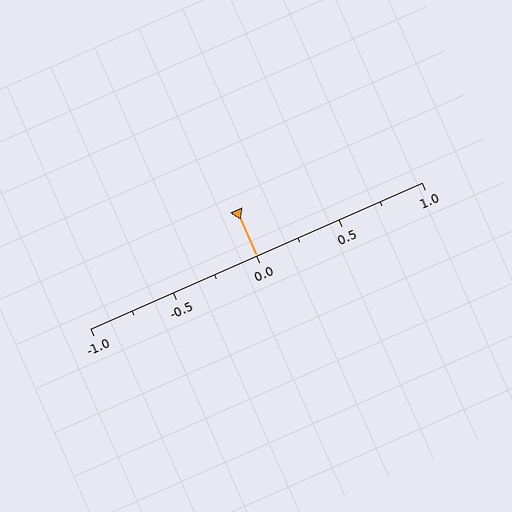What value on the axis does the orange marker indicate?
The marker indicates approximately 0.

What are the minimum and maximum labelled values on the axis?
The axis runs from -1.0 to 1.0.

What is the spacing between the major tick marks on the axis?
The major ticks are spaced 0.5 apart.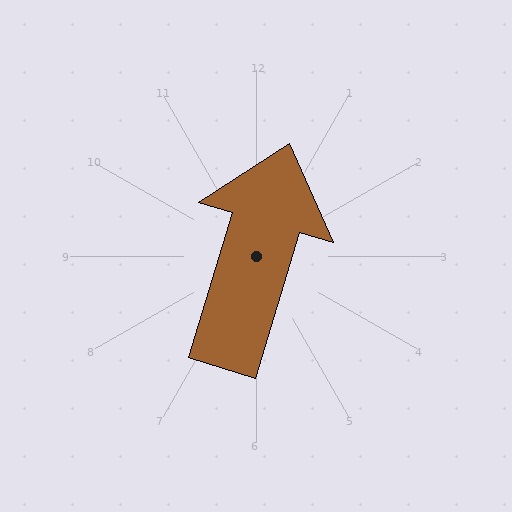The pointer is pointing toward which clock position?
Roughly 1 o'clock.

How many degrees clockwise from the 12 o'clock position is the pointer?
Approximately 17 degrees.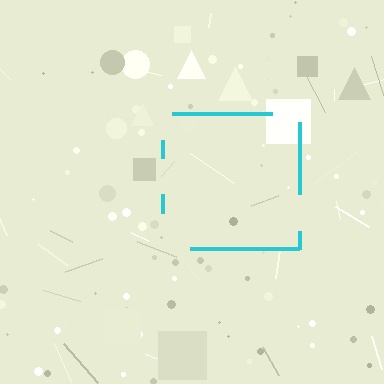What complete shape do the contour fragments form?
The contour fragments form a square.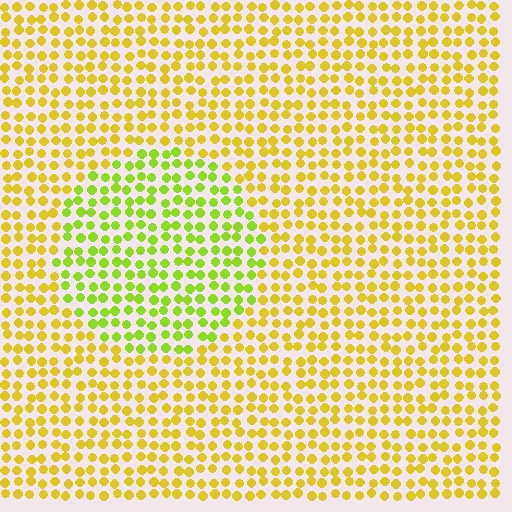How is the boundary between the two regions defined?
The boundary is defined purely by a slight shift in hue (about 32 degrees). Spacing, size, and orientation are identical on both sides.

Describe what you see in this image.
The image is filled with small yellow elements in a uniform arrangement. A circle-shaped region is visible where the elements are tinted to a slightly different hue, forming a subtle color boundary.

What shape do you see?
I see a circle.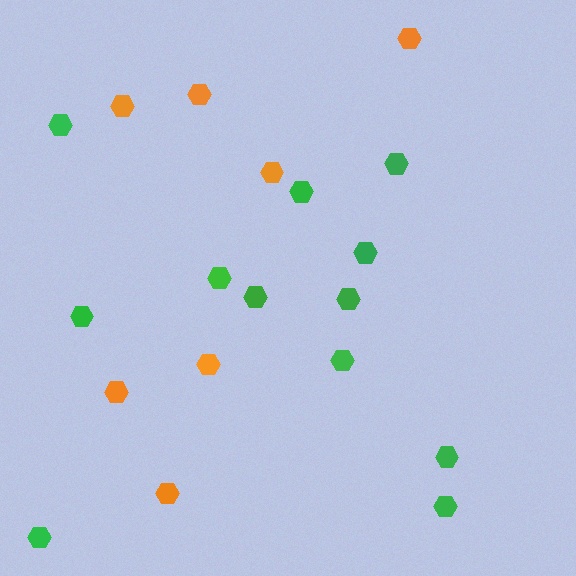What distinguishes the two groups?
There are 2 groups: one group of green hexagons (12) and one group of orange hexagons (7).